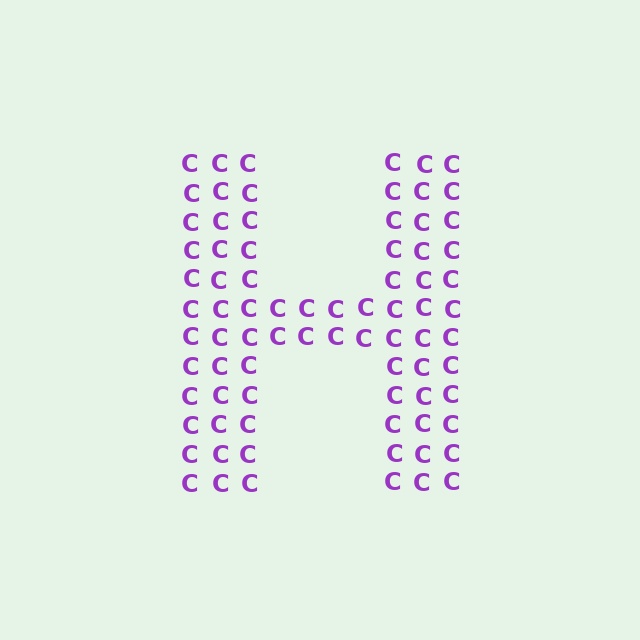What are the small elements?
The small elements are letter C's.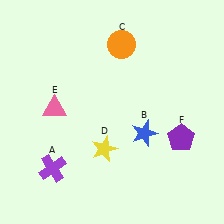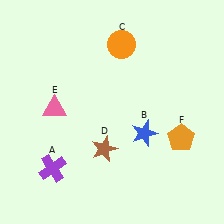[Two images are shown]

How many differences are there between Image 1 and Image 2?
There are 2 differences between the two images.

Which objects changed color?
D changed from yellow to brown. F changed from purple to orange.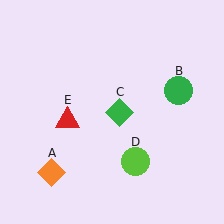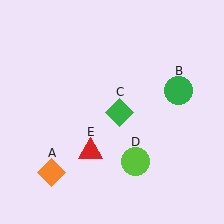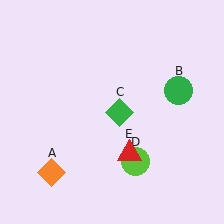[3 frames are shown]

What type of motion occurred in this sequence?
The red triangle (object E) rotated counterclockwise around the center of the scene.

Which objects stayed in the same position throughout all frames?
Orange diamond (object A) and green circle (object B) and green diamond (object C) and lime circle (object D) remained stationary.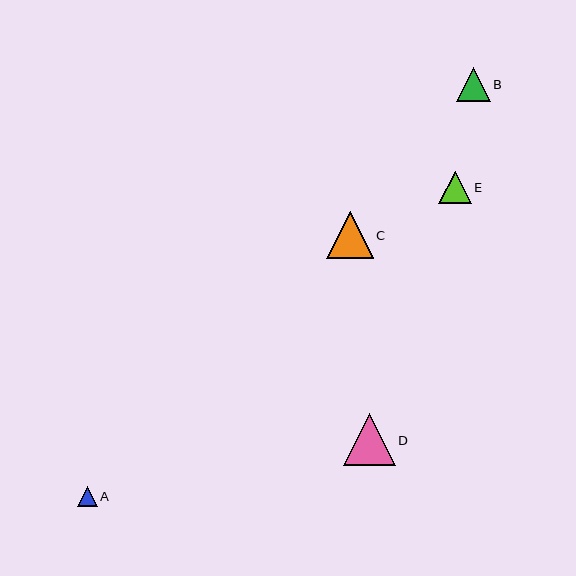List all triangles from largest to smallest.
From largest to smallest: D, C, B, E, A.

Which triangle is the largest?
Triangle D is the largest with a size of approximately 52 pixels.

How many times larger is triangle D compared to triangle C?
Triangle D is approximately 1.1 times the size of triangle C.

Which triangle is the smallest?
Triangle A is the smallest with a size of approximately 20 pixels.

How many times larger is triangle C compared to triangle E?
Triangle C is approximately 1.4 times the size of triangle E.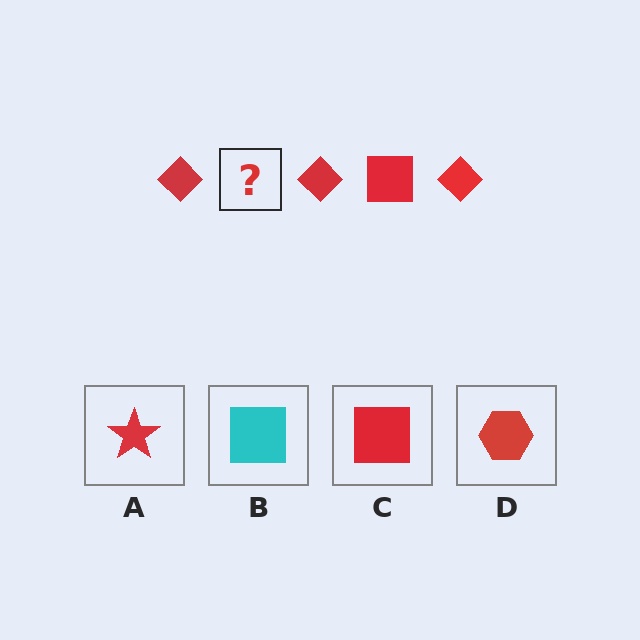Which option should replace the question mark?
Option C.